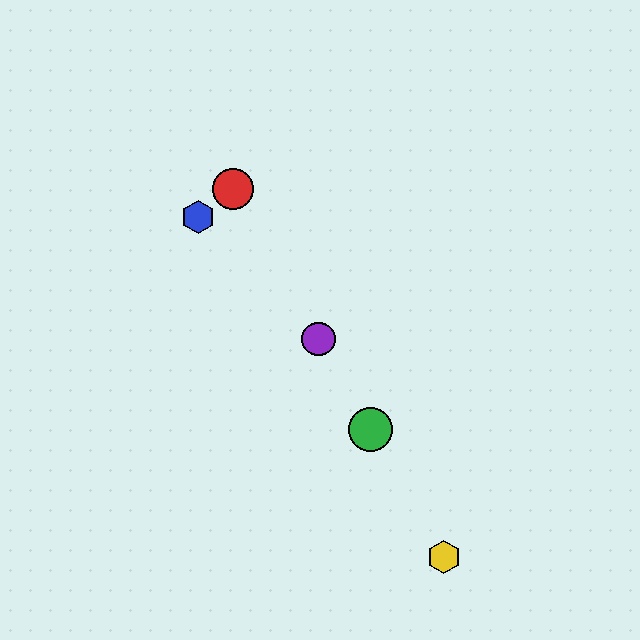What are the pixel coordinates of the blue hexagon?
The blue hexagon is at (198, 217).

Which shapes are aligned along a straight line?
The red circle, the green circle, the yellow hexagon, the purple circle are aligned along a straight line.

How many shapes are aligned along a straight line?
4 shapes (the red circle, the green circle, the yellow hexagon, the purple circle) are aligned along a straight line.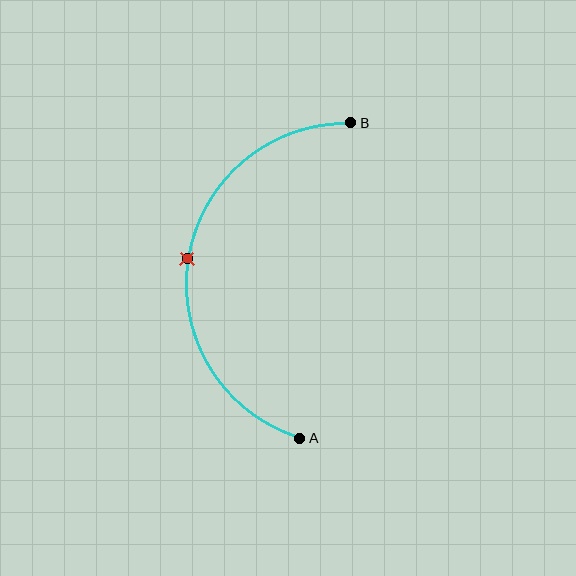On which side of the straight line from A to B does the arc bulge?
The arc bulges to the left of the straight line connecting A and B.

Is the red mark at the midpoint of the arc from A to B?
Yes. The red mark lies on the arc at equal arc-length from both A and B — it is the arc midpoint.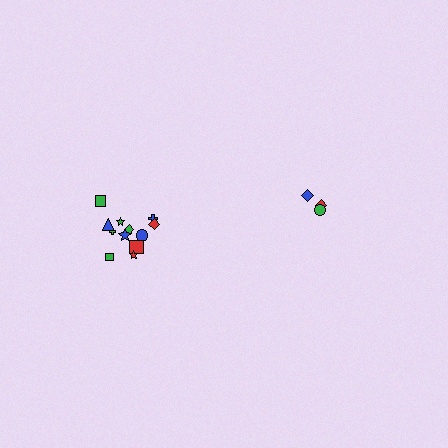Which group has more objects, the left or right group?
The left group.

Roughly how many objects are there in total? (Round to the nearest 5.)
Roughly 15 objects in total.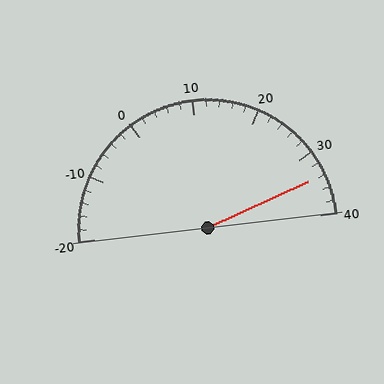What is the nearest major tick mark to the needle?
The nearest major tick mark is 30.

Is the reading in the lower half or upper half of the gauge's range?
The reading is in the upper half of the range (-20 to 40).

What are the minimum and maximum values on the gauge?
The gauge ranges from -20 to 40.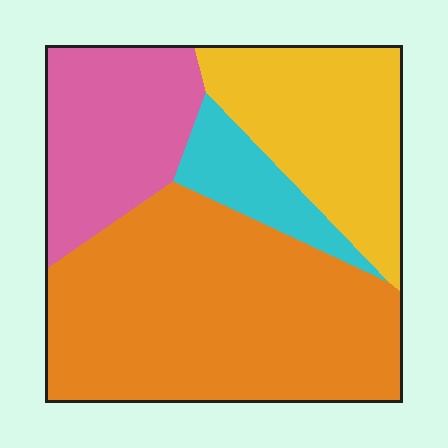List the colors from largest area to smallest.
From largest to smallest: orange, yellow, pink, cyan.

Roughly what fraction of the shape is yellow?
Yellow covers about 25% of the shape.